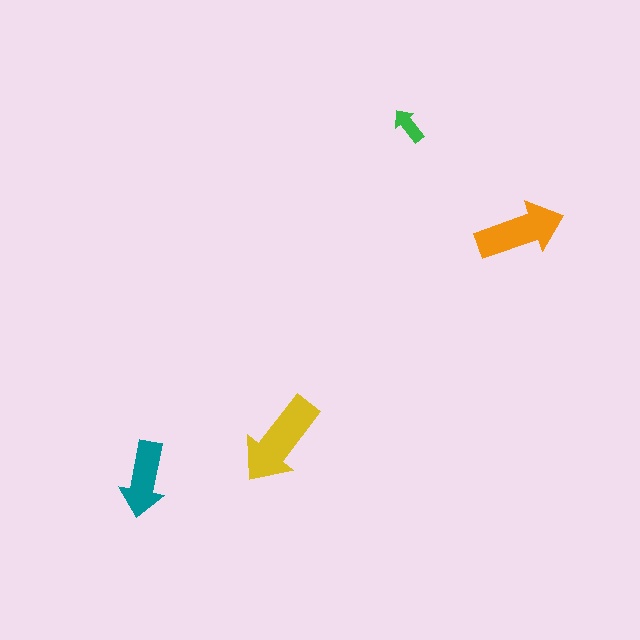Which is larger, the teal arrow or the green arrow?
The teal one.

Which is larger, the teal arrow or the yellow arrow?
The yellow one.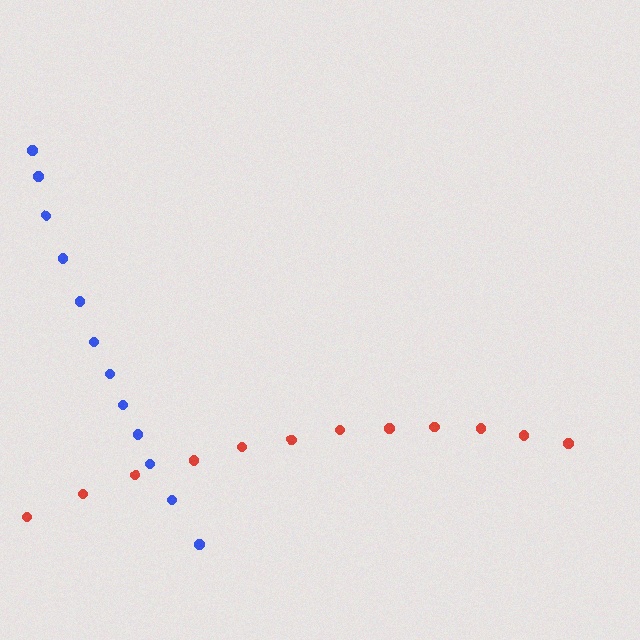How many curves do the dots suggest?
There are 2 distinct paths.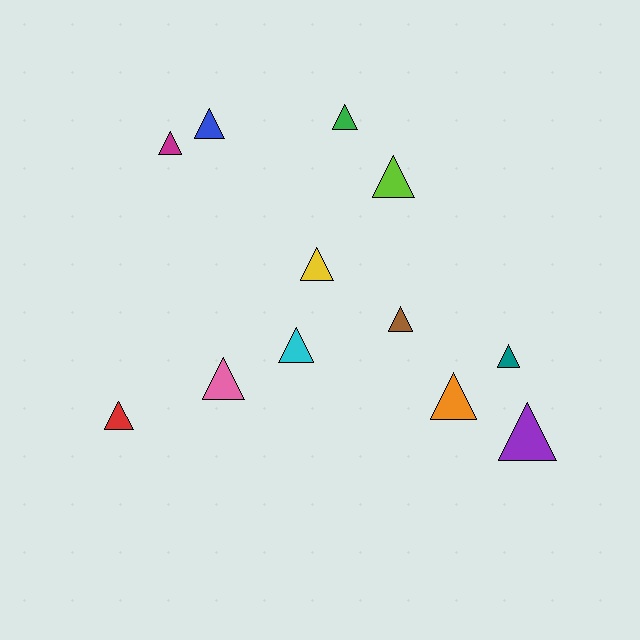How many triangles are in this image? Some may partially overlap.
There are 12 triangles.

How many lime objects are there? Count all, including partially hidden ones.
There is 1 lime object.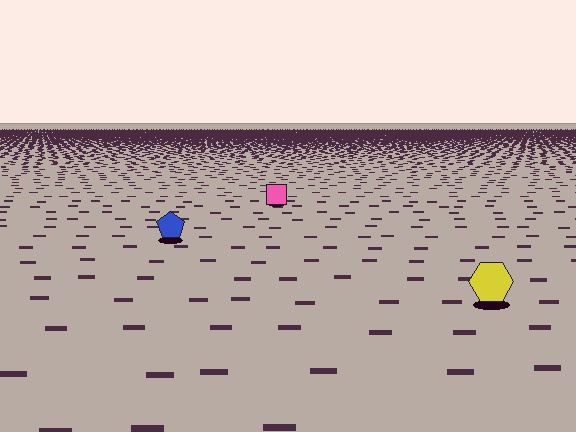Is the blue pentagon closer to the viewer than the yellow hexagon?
No. The yellow hexagon is closer — you can tell from the texture gradient: the ground texture is coarser near it.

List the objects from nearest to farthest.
From nearest to farthest: the yellow hexagon, the blue pentagon, the pink square.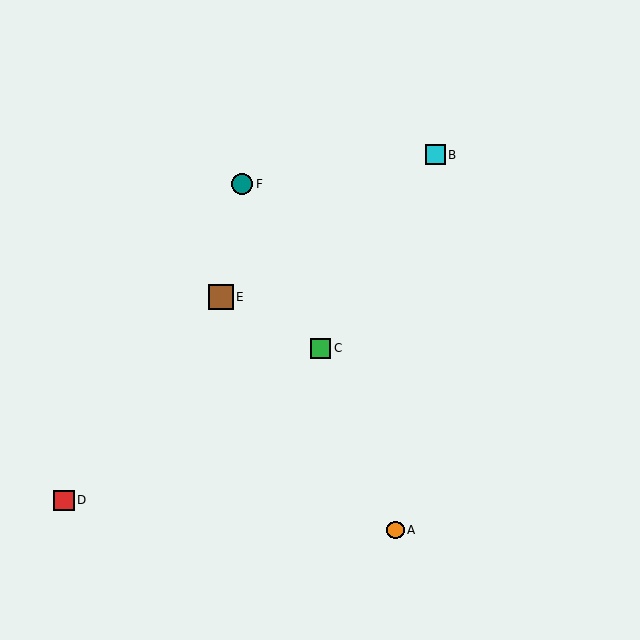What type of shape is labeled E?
Shape E is a brown square.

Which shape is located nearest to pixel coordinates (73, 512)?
The red square (labeled D) at (64, 500) is nearest to that location.